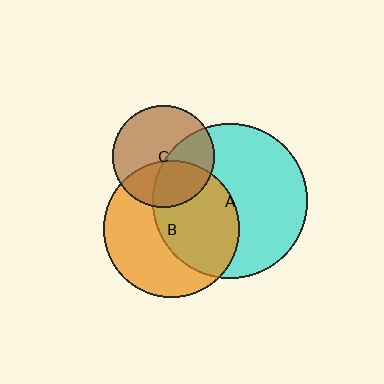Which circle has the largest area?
Circle A (cyan).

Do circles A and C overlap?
Yes.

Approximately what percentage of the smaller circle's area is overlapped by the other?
Approximately 40%.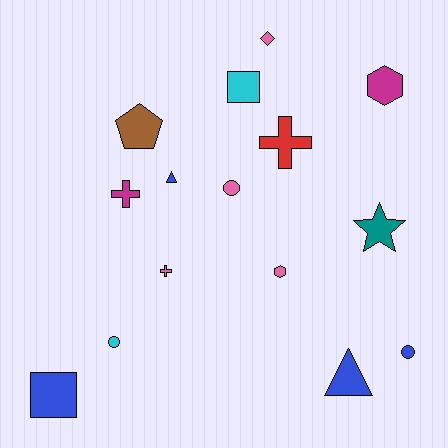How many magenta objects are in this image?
There are 2 magenta objects.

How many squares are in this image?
There are 2 squares.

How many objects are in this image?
There are 15 objects.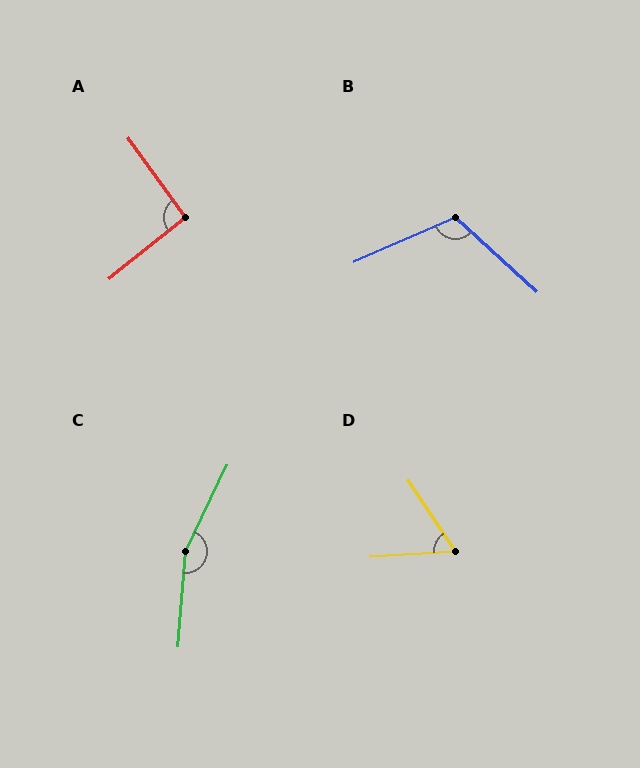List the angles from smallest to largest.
D (60°), A (93°), B (114°), C (159°).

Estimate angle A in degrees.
Approximately 93 degrees.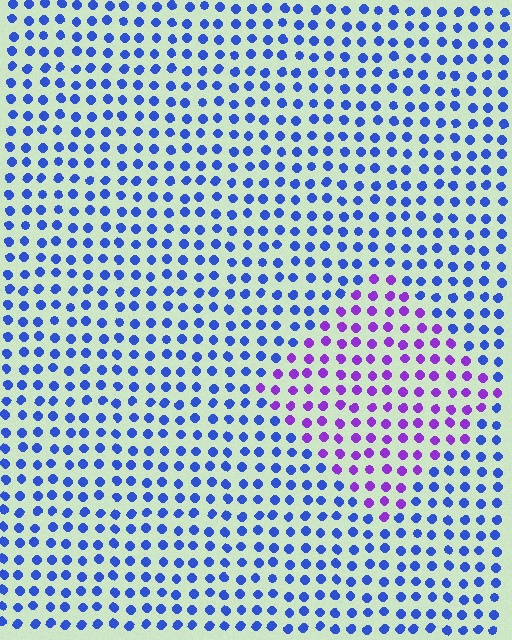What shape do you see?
I see a diamond.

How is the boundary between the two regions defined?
The boundary is defined purely by a slight shift in hue (about 50 degrees). Spacing, size, and orientation are identical on both sides.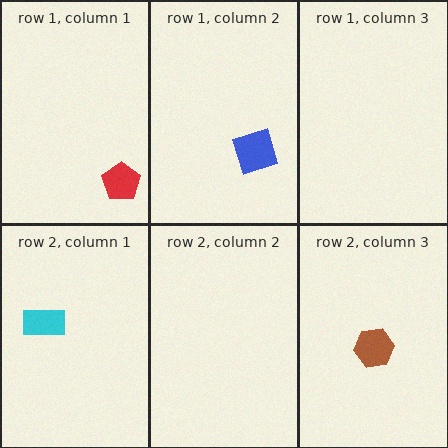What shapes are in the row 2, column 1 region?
The cyan rectangle.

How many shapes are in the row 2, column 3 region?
1.